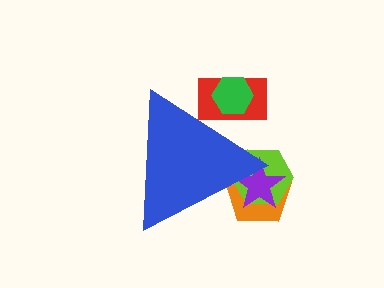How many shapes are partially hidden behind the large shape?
5 shapes are partially hidden.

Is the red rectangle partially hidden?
Yes, the red rectangle is partially hidden behind the blue triangle.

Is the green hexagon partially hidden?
Yes, the green hexagon is partially hidden behind the blue triangle.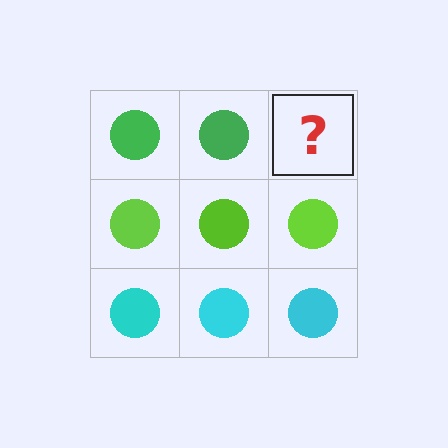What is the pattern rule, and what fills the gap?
The rule is that each row has a consistent color. The gap should be filled with a green circle.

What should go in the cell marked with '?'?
The missing cell should contain a green circle.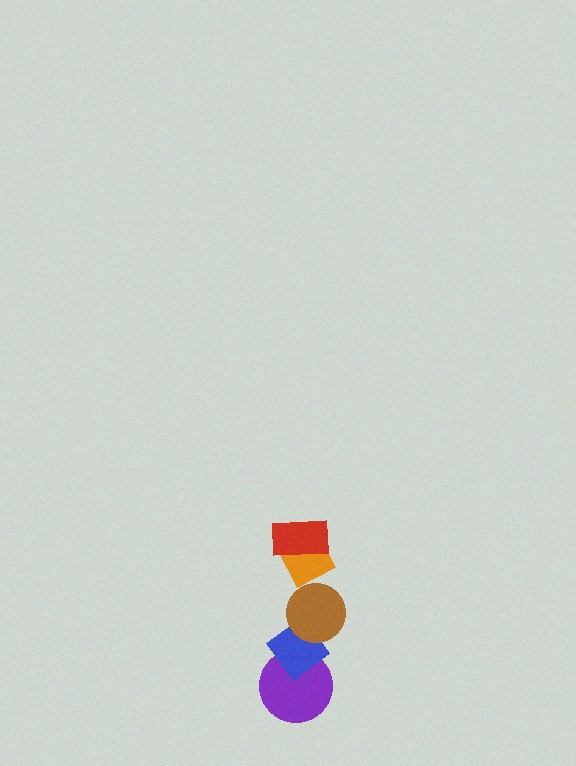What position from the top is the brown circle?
The brown circle is 3rd from the top.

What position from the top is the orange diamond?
The orange diamond is 2nd from the top.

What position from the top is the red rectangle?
The red rectangle is 1st from the top.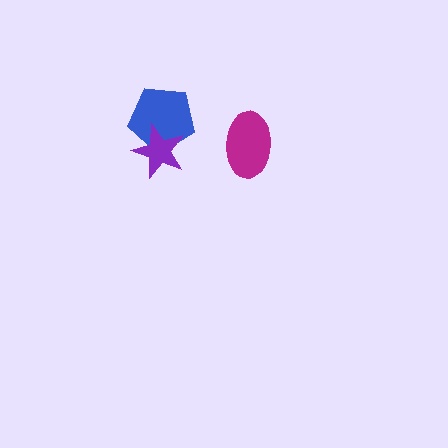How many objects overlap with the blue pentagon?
1 object overlaps with the blue pentagon.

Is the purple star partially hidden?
No, no other shape covers it.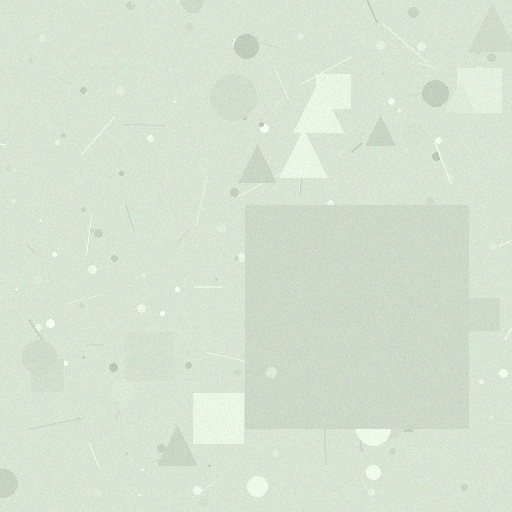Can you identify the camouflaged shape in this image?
The camouflaged shape is a square.